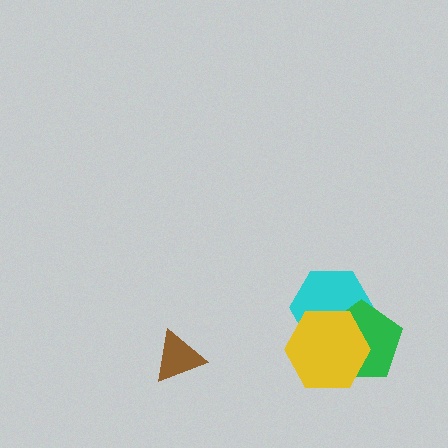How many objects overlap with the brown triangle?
0 objects overlap with the brown triangle.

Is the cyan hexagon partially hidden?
Yes, it is partially covered by another shape.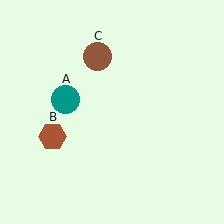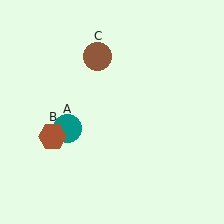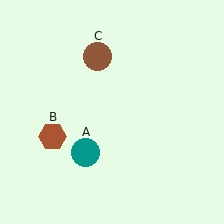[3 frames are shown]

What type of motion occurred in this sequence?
The teal circle (object A) rotated counterclockwise around the center of the scene.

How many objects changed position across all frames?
1 object changed position: teal circle (object A).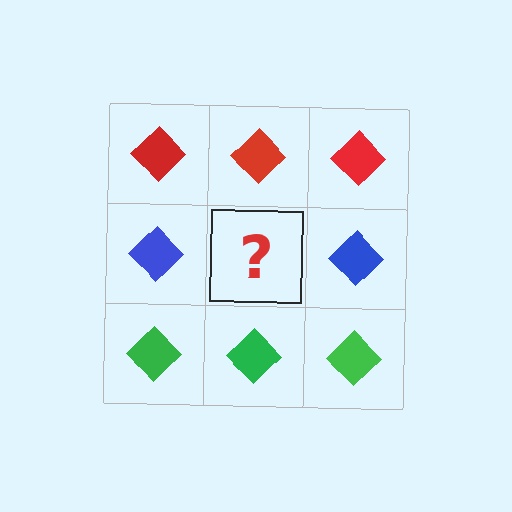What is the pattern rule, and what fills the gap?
The rule is that each row has a consistent color. The gap should be filled with a blue diamond.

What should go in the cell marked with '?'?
The missing cell should contain a blue diamond.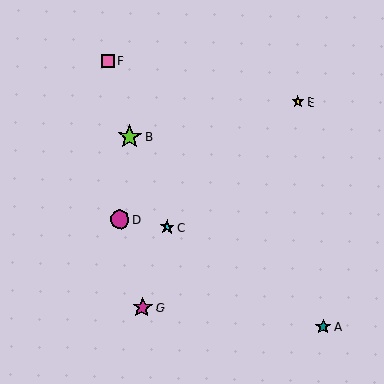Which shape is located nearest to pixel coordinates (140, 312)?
The magenta star (labeled G) at (142, 308) is nearest to that location.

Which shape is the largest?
The lime star (labeled B) is the largest.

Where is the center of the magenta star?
The center of the magenta star is at (142, 308).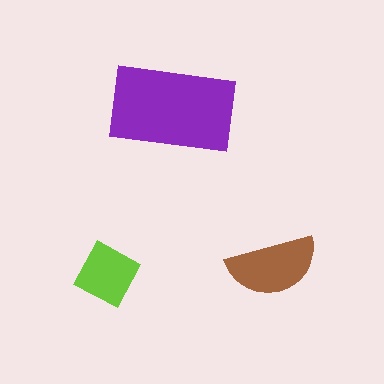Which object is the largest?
The purple rectangle.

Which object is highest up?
The purple rectangle is topmost.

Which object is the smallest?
The lime square.